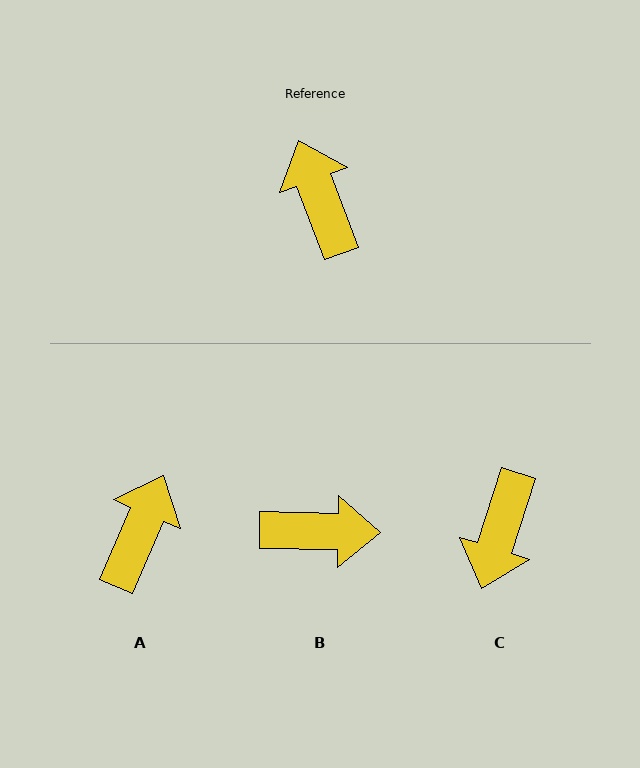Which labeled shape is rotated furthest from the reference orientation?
C, about 142 degrees away.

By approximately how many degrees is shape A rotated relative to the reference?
Approximately 44 degrees clockwise.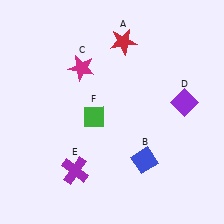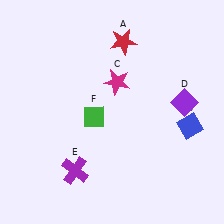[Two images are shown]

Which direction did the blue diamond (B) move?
The blue diamond (B) moved right.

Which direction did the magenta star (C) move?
The magenta star (C) moved right.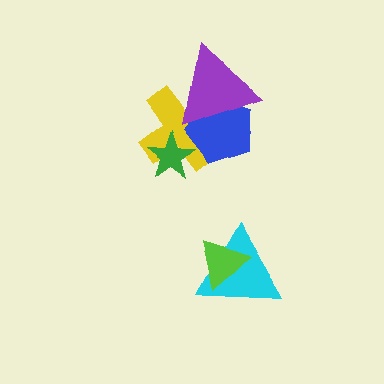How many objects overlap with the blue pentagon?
2 objects overlap with the blue pentagon.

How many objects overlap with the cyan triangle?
1 object overlaps with the cyan triangle.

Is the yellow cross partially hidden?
Yes, it is partially covered by another shape.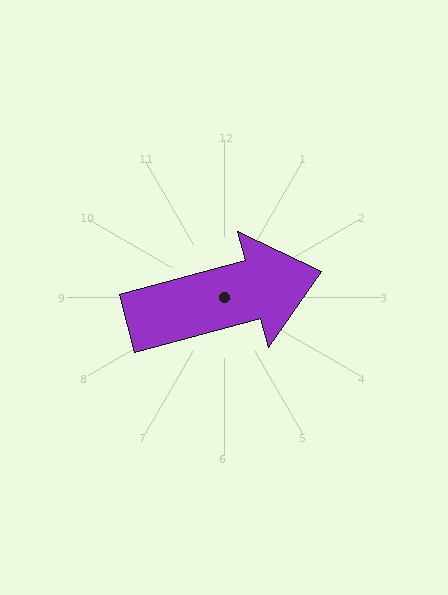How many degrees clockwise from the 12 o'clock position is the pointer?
Approximately 75 degrees.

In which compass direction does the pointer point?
East.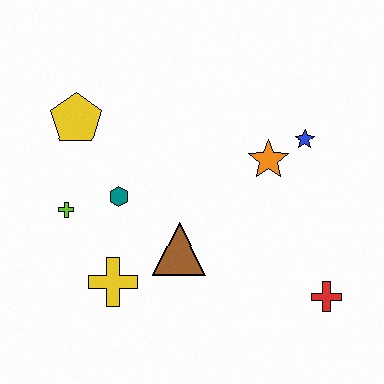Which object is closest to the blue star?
The orange star is closest to the blue star.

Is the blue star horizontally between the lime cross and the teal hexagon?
No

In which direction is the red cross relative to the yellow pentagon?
The red cross is to the right of the yellow pentagon.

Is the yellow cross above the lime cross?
No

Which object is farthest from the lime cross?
The red cross is farthest from the lime cross.